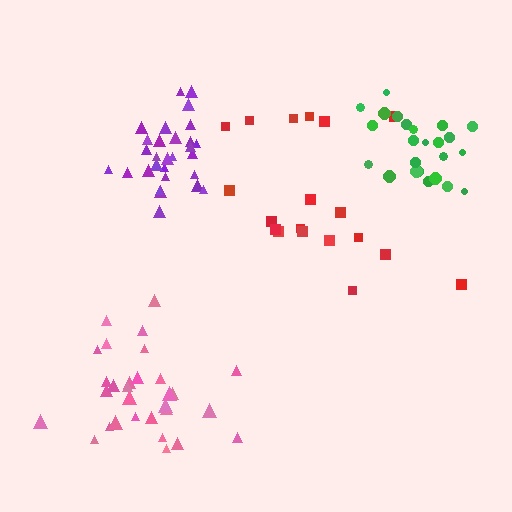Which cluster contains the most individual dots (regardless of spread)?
Pink (30).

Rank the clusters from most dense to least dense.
purple, green, pink, red.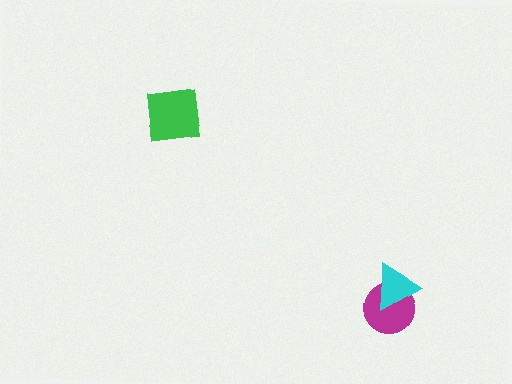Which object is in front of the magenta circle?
The cyan triangle is in front of the magenta circle.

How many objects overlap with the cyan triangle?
1 object overlaps with the cyan triangle.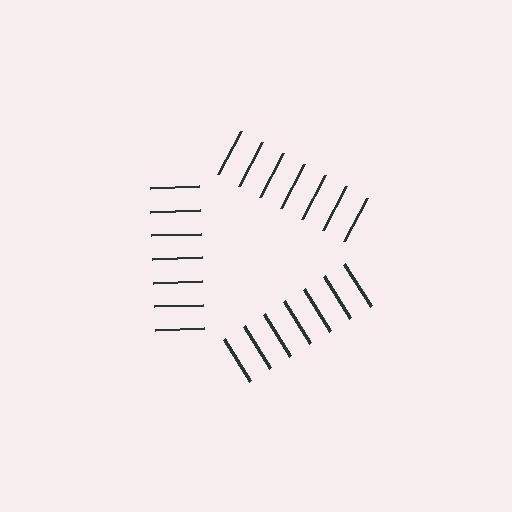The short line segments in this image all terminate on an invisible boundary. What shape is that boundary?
An illusory triangle — the line segments terminate on its edges but no continuous stroke is drawn.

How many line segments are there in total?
21 — 7 along each of the 3 edges.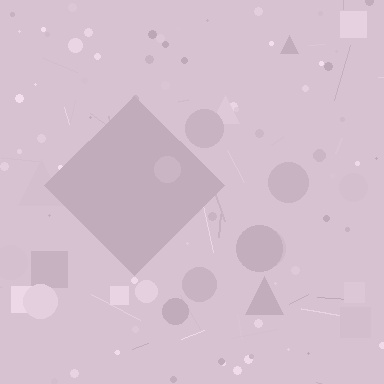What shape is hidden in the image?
A diamond is hidden in the image.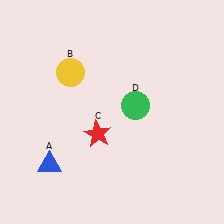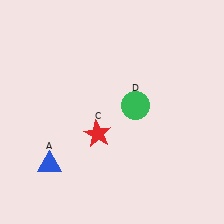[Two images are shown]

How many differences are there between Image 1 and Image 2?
There is 1 difference between the two images.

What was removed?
The yellow circle (B) was removed in Image 2.